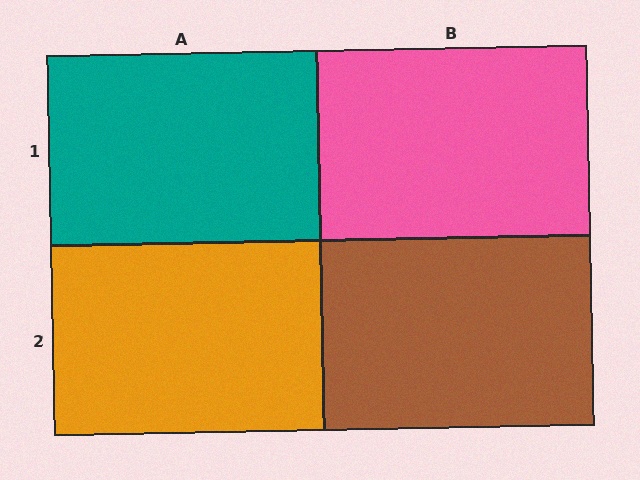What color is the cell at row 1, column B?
Pink.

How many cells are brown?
1 cell is brown.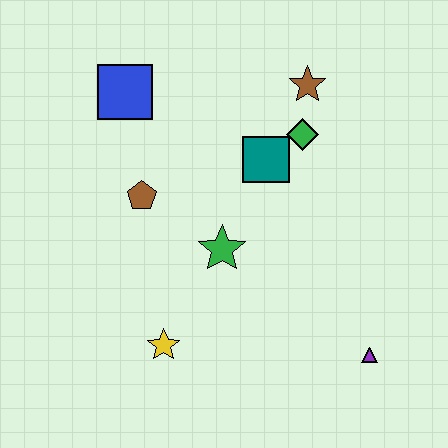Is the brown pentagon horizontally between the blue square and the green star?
Yes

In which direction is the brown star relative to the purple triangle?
The brown star is above the purple triangle.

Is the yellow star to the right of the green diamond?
No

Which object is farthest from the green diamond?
The yellow star is farthest from the green diamond.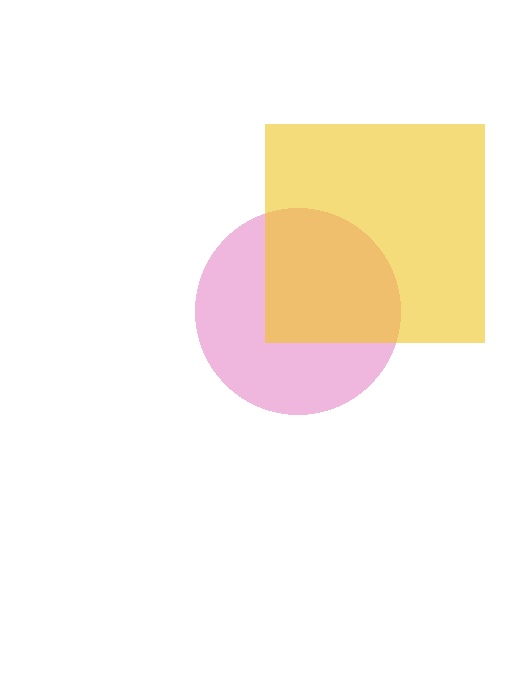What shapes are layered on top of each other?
The layered shapes are: a pink circle, a yellow square.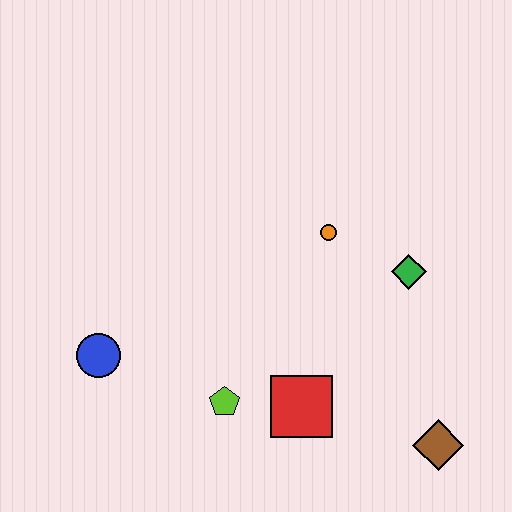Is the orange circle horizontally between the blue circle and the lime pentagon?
No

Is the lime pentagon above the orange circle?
No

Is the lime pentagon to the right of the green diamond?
No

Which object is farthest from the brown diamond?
The blue circle is farthest from the brown diamond.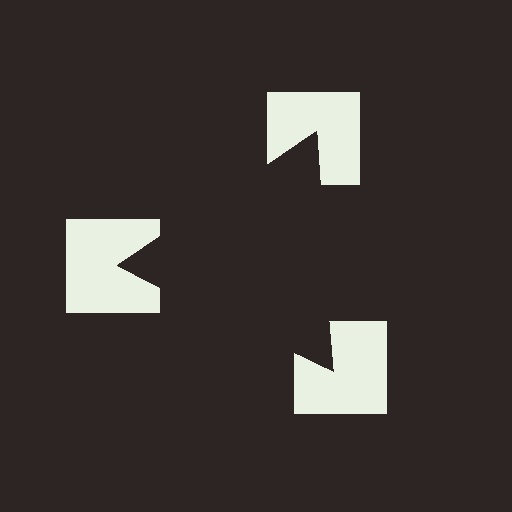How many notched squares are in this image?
There are 3 — one at each vertex of the illusory triangle.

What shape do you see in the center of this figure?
An illusory triangle — its edges are inferred from the aligned wedge cuts in the notched squares, not physically drawn.